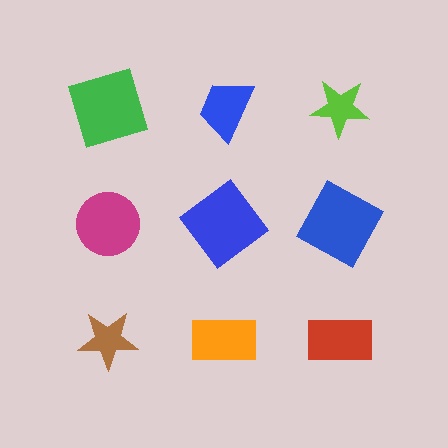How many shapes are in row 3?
3 shapes.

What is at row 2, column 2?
A blue diamond.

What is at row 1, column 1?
A green square.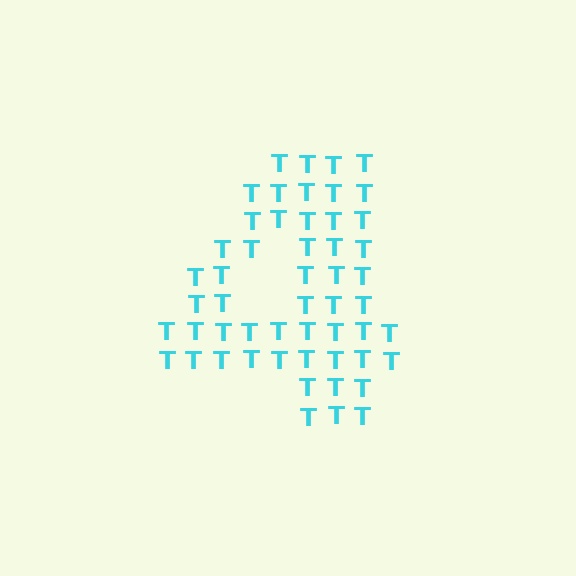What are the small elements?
The small elements are letter T's.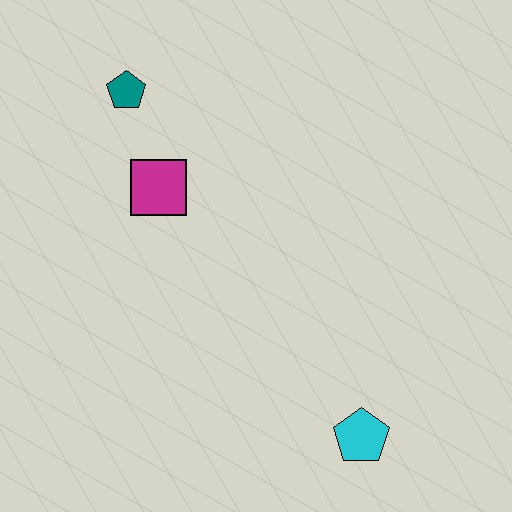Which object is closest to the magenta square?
The teal pentagon is closest to the magenta square.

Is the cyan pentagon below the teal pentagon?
Yes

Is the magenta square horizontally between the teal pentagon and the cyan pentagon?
Yes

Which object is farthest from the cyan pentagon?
The teal pentagon is farthest from the cyan pentagon.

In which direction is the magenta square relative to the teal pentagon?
The magenta square is below the teal pentagon.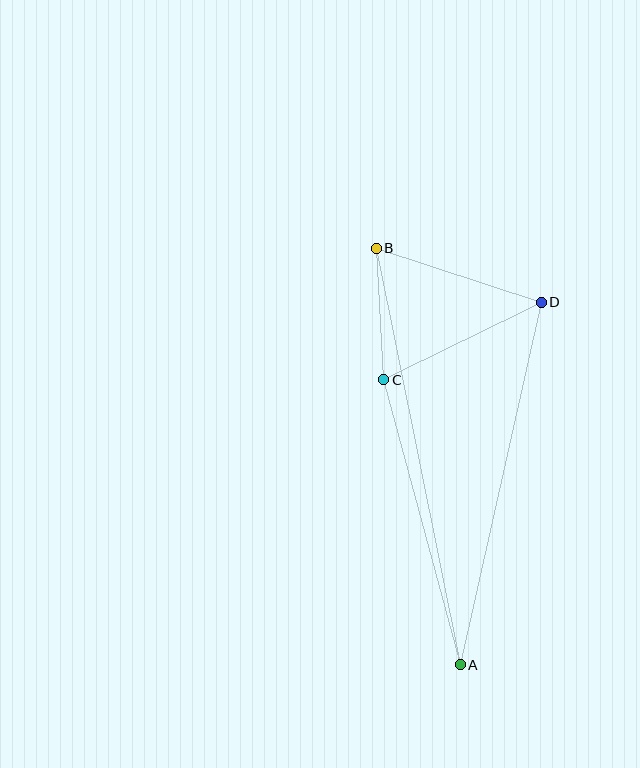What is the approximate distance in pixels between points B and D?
The distance between B and D is approximately 174 pixels.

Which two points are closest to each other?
Points B and C are closest to each other.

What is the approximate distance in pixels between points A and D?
The distance between A and D is approximately 371 pixels.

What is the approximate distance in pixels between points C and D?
The distance between C and D is approximately 175 pixels.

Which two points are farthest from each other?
Points A and B are farthest from each other.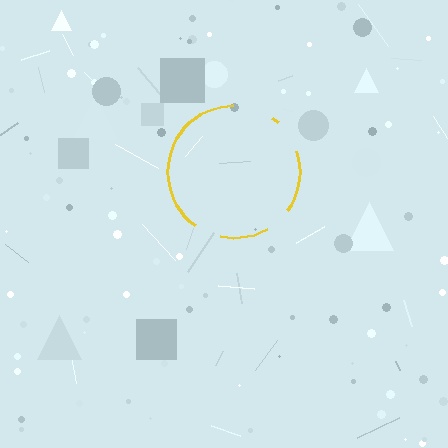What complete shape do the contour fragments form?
The contour fragments form a circle.